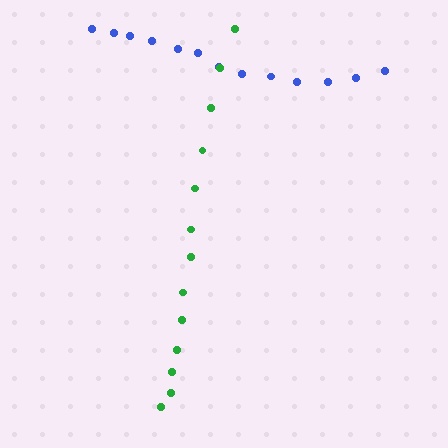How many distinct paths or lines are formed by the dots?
There are 2 distinct paths.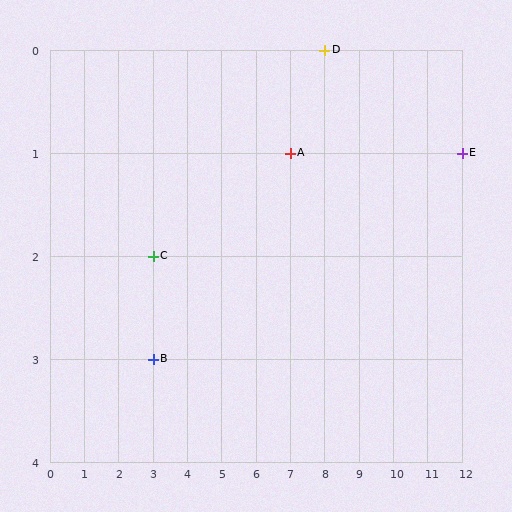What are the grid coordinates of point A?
Point A is at grid coordinates (7, 1).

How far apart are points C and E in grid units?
Points C and E are 9 columns and 1 row apart (about 9.1 grid units diagonally).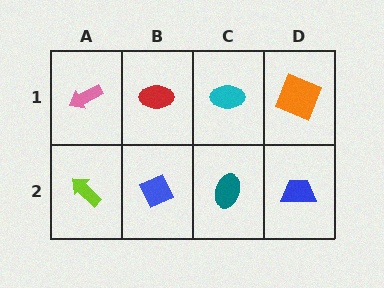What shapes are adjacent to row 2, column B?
A red ellipse (row 1, column B), a lime arrow (row 2, column A), a teal ellipse (row 2, column C).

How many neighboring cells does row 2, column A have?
2.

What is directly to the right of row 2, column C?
A blue trapezoid.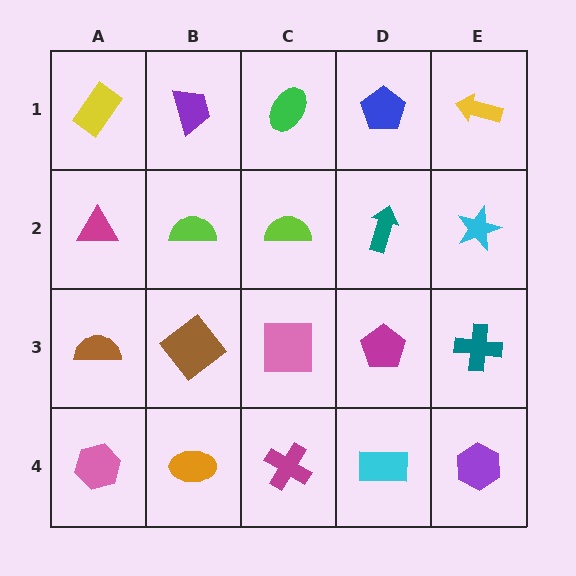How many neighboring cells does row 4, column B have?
3.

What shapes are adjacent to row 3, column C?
A lime semicircle (row 2, column C), a magenta cross (row 4, column C), a brown diamond (row 3, column B), a magenta pentagon (row 3, column D).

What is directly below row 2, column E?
A teal cross.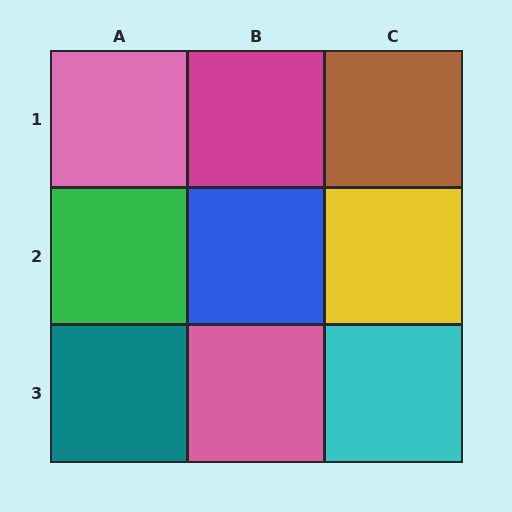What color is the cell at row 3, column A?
Teal.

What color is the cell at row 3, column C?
Cyan.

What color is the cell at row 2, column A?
Green.